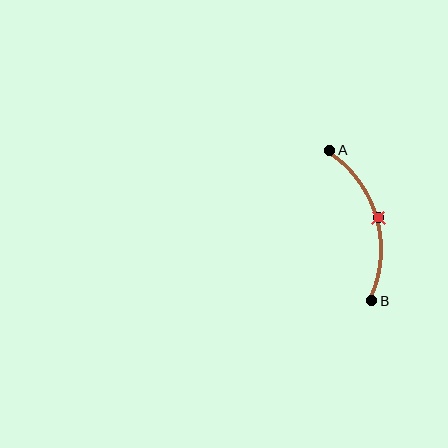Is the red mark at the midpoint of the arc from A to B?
Yes. The red mark lies on the arc at equal arc-length from both A and B — it is the arc midpoint.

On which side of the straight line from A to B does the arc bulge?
The arc bulges to the right of the straight line connecting A and B.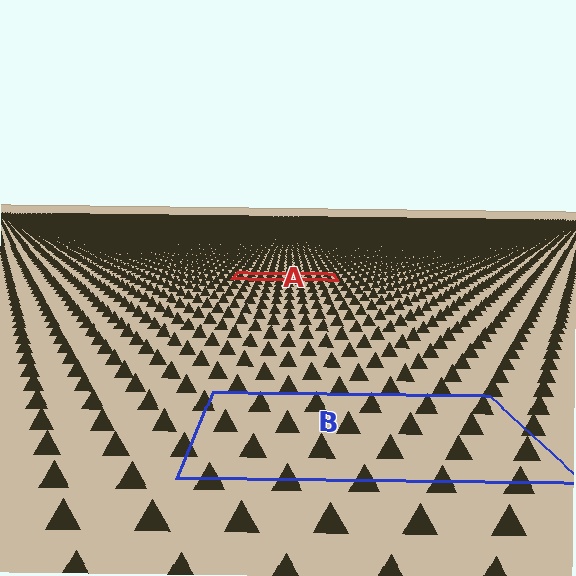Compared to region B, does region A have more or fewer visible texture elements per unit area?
Region A has more texture elements per unit area — they are packed more densely because it is farther away.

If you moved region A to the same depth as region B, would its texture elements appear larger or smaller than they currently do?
They would appear larger. At a closer depth, the same texture elements are projected at a bigger on-screen size.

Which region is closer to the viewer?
Region B is closer. The texture elements there are larger and more spread out.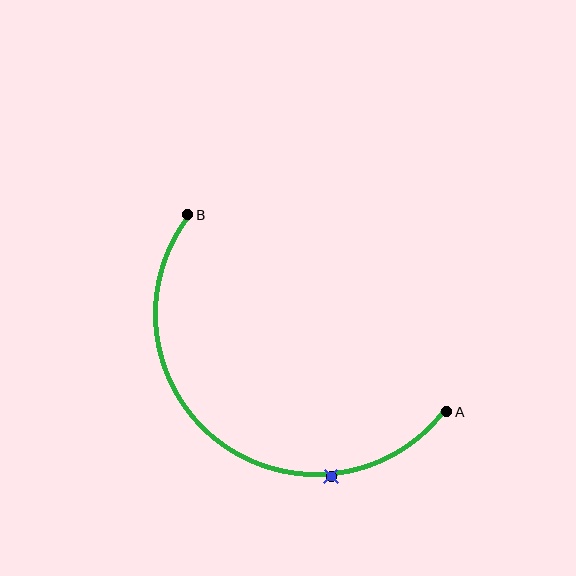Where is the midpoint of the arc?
The arc midpoint is the point on the curve farthest from the straight line joining A and B. It sits below and to the left of that line.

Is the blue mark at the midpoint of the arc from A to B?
No. The blue mark lies on the arc but is closer to endpoint A. The arc midpoint would be at the point on the curve equidistant along the arc from both A and B.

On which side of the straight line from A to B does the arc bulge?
The arc bulges below and to the left of the straight line connecting A and B.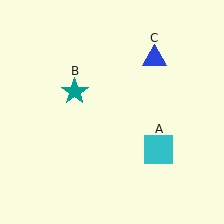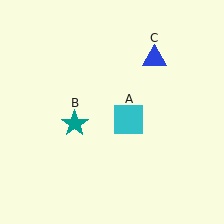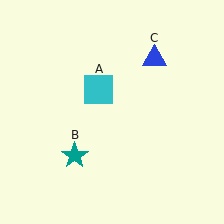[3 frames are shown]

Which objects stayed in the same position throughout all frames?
Blue triangle (object C) remained stationary.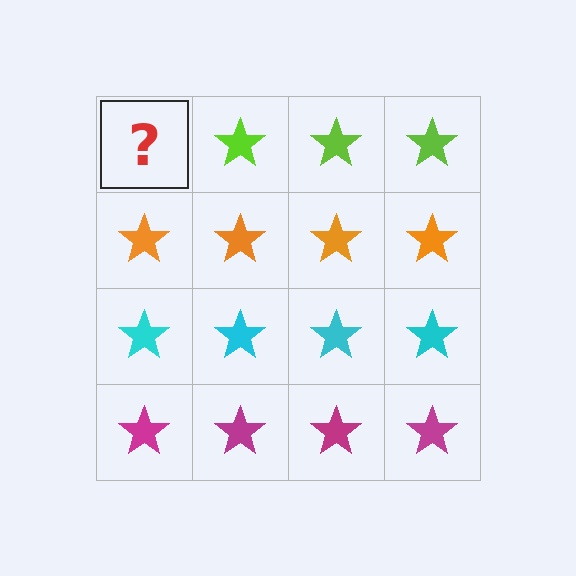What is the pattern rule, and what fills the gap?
The rule is that each row has a consistent color. The gap should be filled with a lime star.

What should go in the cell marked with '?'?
The missing cell should contain a lime star.